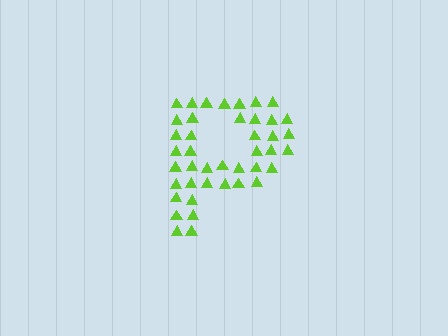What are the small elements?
The small elements are triangles.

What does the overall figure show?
The overall figure shows the letter P.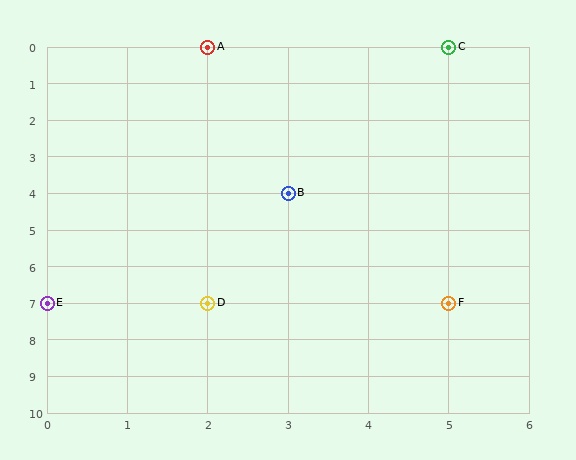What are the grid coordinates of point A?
Point A is at grid coordinates (2, 0).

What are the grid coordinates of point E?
Point E is at grid coordinates (0, 7).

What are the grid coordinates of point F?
Point F is at grid coordinates (5, 7).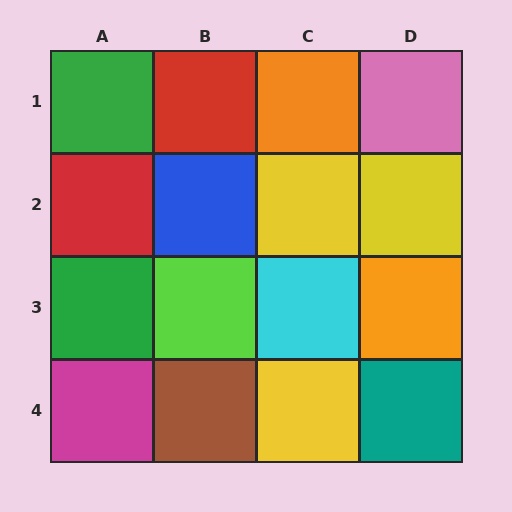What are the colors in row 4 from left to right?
Magenta, brown, yellow, teal.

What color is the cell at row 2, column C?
Yellow.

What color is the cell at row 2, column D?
Yellow.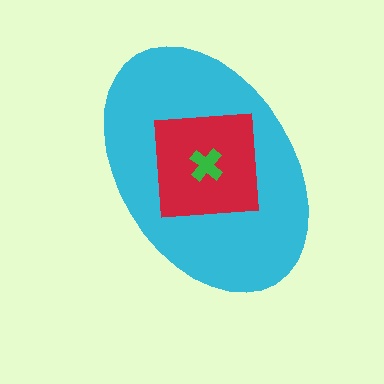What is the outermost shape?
The cyan ellipse.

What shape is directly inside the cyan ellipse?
The red square.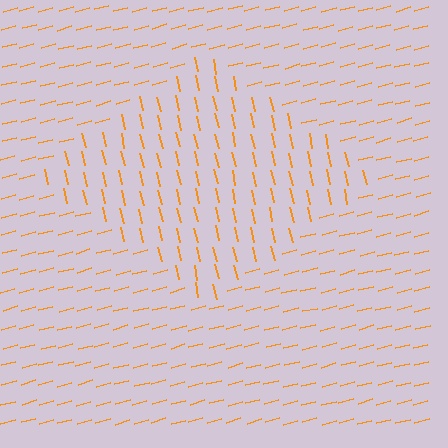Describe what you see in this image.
The image is filled with small orange line segments. A diamond region in the image has lines oriented differently from the surrounding lines, creating a visible texture boundary.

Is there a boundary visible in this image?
Yes, there is a texture boundary formed by a change in line orientation.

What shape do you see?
I see a diamond.